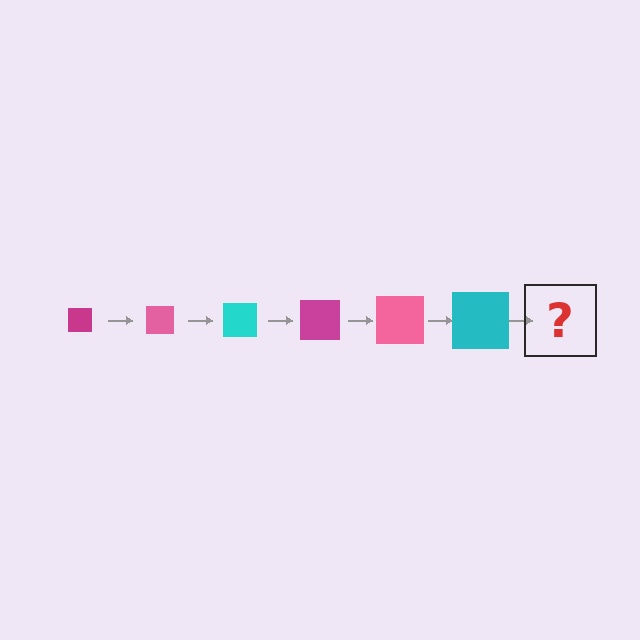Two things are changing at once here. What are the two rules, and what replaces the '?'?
The two rules are that the square grows larger each step and the color cycles through magenta, pink, and cyan. The '?' should be a magenta square, larger than the previous one.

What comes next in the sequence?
The next element should be a magenta square, larger than the previous one.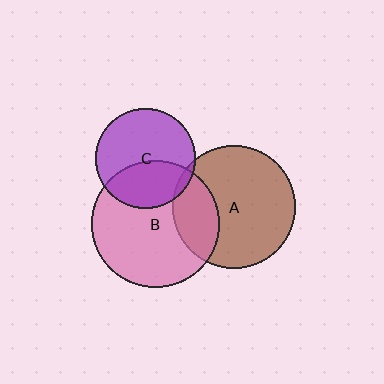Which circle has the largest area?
Circle B (pink).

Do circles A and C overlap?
Yes.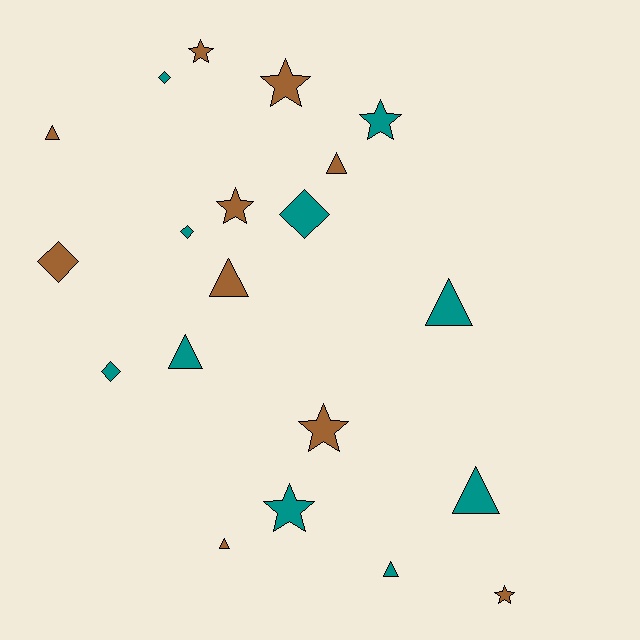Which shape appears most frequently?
Triangle, with 8 objects.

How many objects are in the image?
There are 20 objects.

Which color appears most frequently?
Brown, with 10 objects.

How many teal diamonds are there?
There are 4 teal diamonds.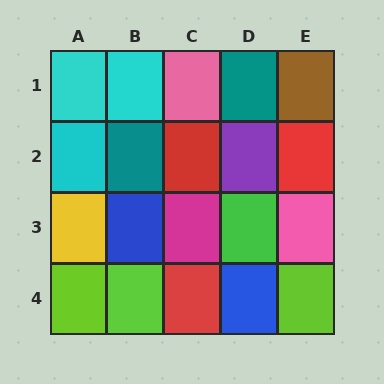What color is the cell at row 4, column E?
Lime.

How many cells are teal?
2 cells are teal.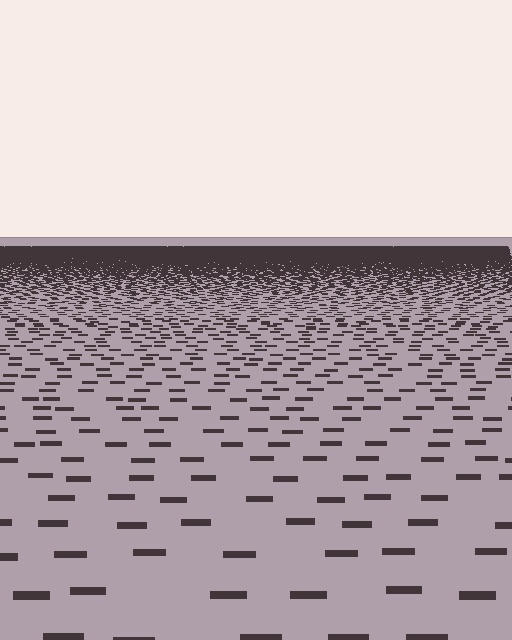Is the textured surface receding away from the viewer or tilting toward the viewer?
The surface is receding away from the viewer. Texture elements get smaller and denser toward the top.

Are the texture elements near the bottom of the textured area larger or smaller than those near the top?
Larger. Near the bottom, elements are closer to the viewer and appear at a bigger on-screen size.